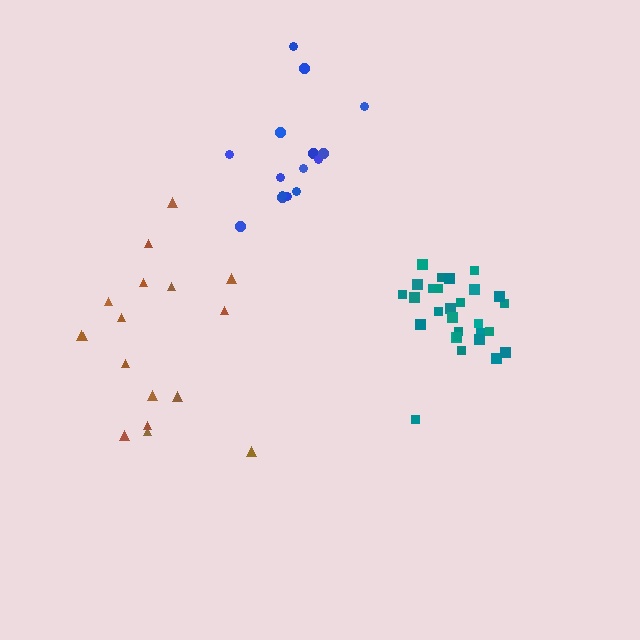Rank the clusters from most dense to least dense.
teal, blue, brown.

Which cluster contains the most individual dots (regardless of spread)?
Teal (28).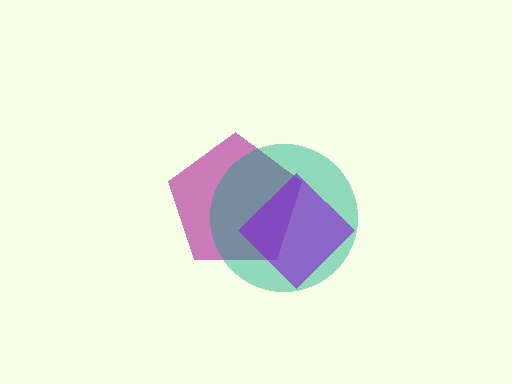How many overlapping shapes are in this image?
There are 3 overlapping shapes in the image.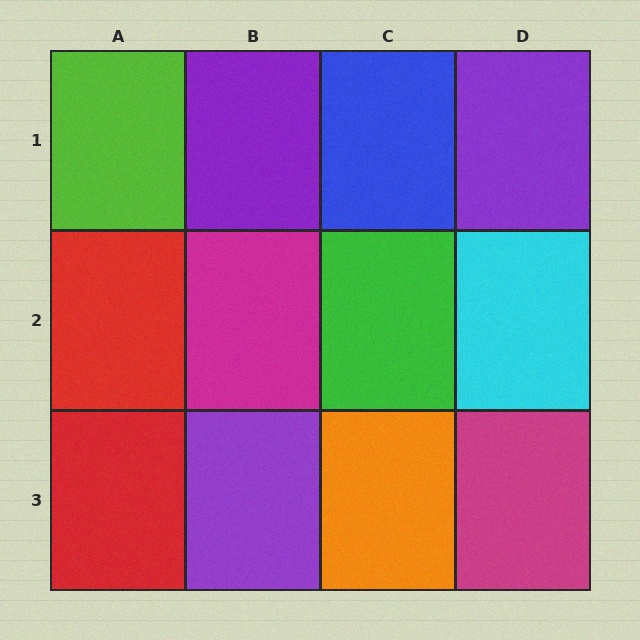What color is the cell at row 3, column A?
Red.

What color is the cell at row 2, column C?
Green.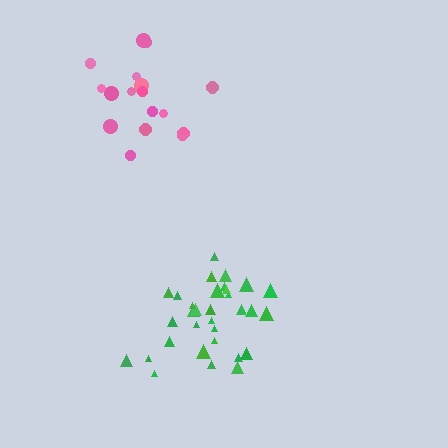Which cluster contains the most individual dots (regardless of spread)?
Green (32).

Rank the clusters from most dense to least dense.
green, pink.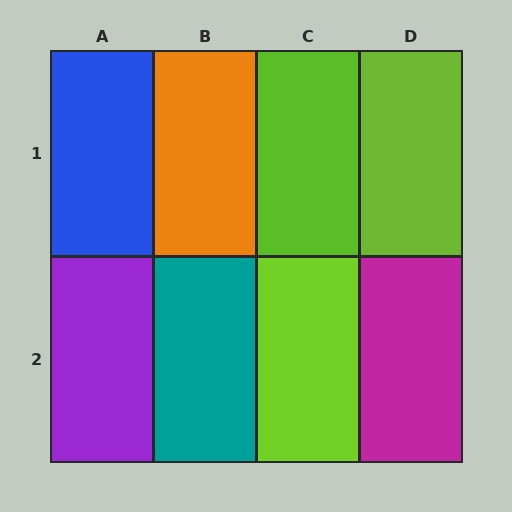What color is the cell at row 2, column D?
Magenta.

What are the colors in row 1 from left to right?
Blue, orange, lime, lime.